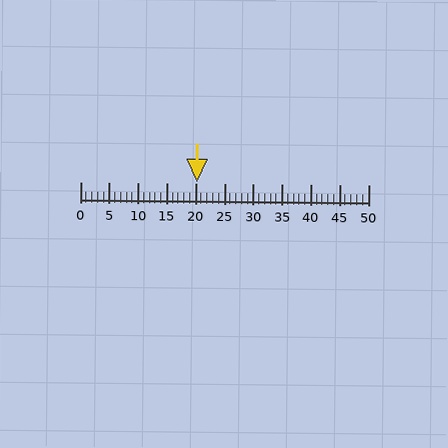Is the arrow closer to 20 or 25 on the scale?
The arrow is closer to 20.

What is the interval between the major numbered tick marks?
The major tick marks are spaced 5 units apart.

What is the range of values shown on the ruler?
The ruler shows values from 0 to 50.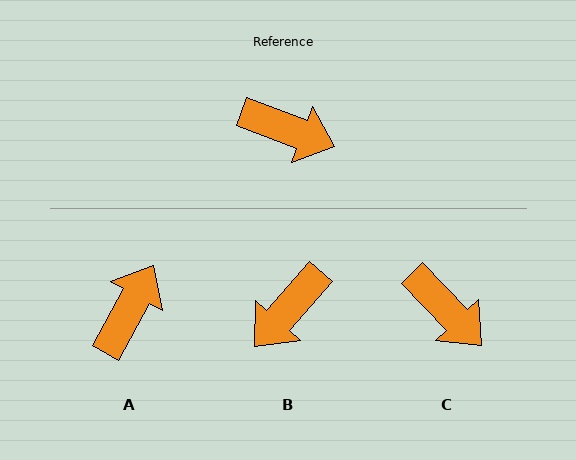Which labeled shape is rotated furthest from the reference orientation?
B, about 111 degrees away.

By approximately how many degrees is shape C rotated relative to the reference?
Approximately 26 degrees clockwise.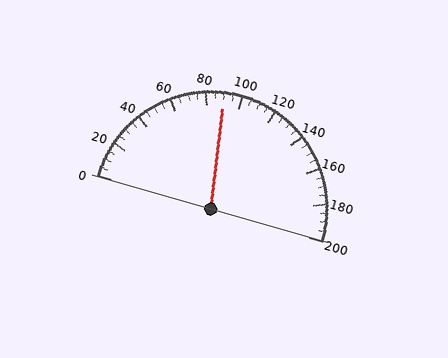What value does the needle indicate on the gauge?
The needle indicates approximately 90.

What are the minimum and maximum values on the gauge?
The gauge ranges from 0 to 200.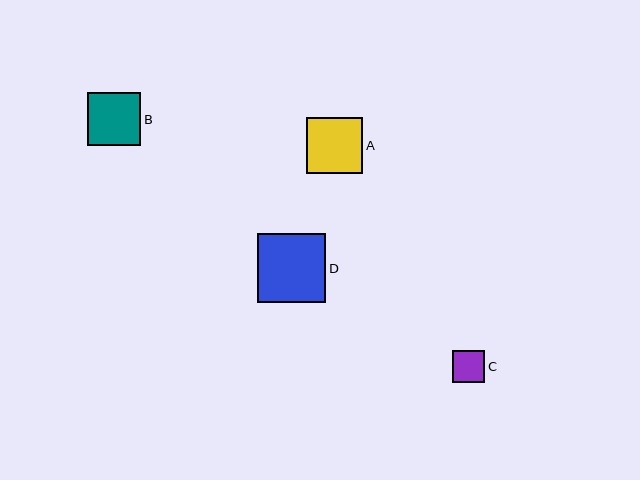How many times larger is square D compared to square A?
Square D is approximately 1.2 times the size of square A.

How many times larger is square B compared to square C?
Square B is approximately 1.7 times the size of square C.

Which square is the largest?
Square D is the largest with a size of approximately 69 pixels.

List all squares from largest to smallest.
From largest to smallest: D, A, B, C.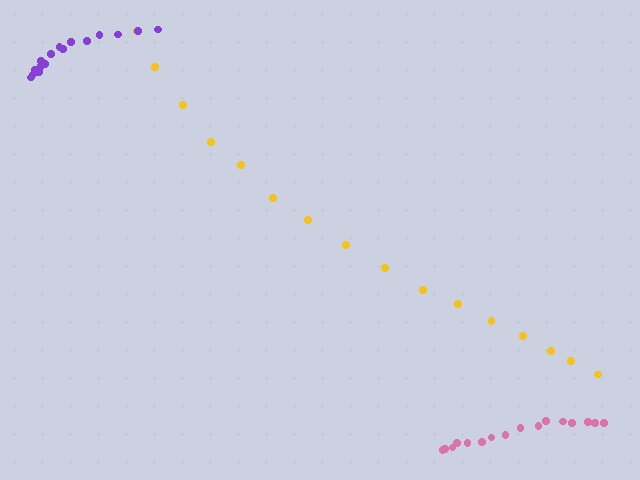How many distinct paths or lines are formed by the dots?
There are 3 distinct paths.